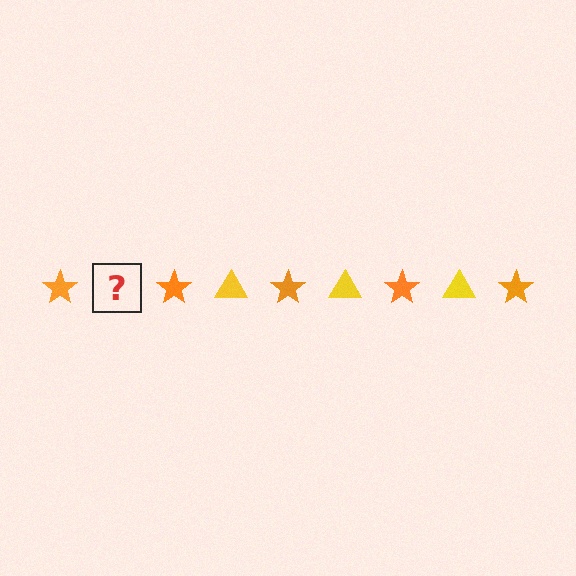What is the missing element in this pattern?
The missing element is a yellow triangle.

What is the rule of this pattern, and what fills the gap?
The rule is that the pattern alternates between orange star and yellow triangle. The gap should be filled with a yellow triangle.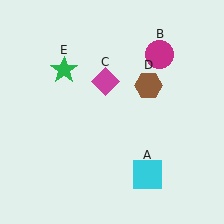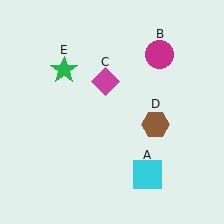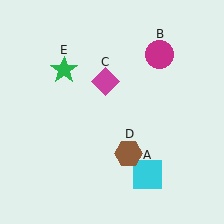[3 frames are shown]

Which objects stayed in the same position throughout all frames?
Cyan square (object A) and magenta circle (object B) and magenta diamond (object C) and green star (object E) remained stationary.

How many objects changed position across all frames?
1 object changed position: brown hexagon (object D).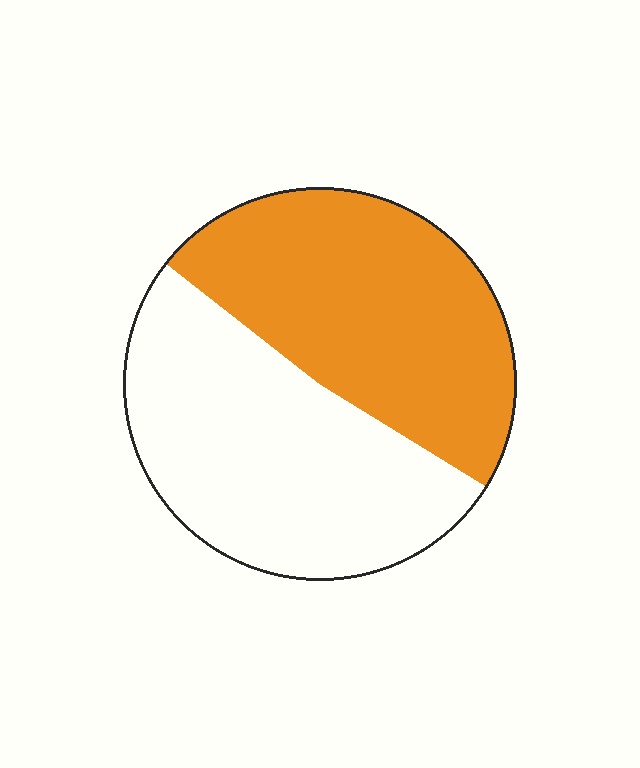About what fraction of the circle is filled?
About one half (1/2).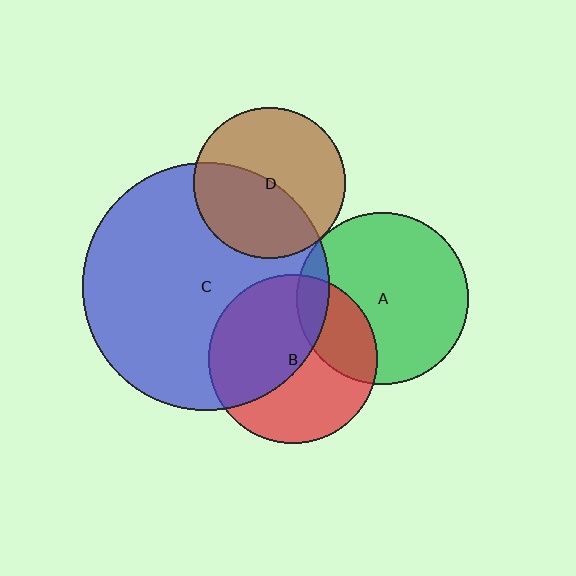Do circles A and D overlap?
Yes.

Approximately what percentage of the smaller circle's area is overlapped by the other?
Approximately 5%.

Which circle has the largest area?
Circle C (blue).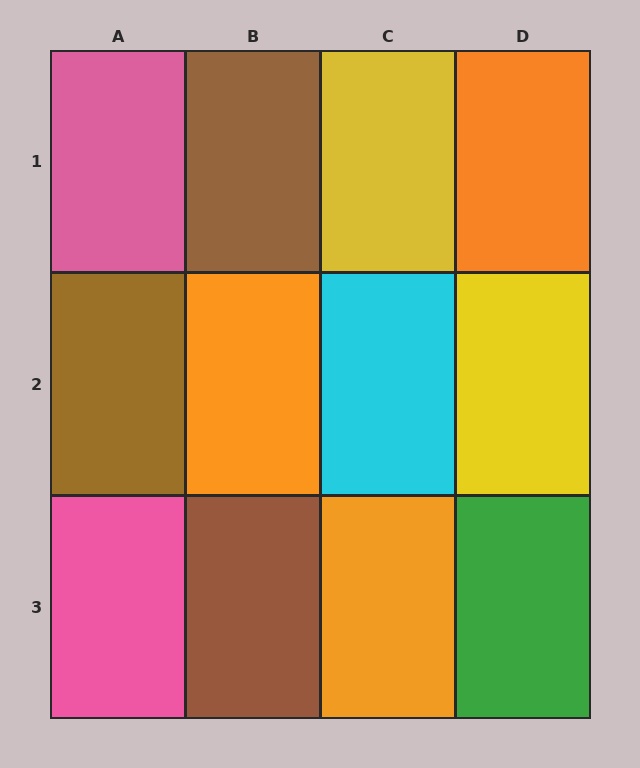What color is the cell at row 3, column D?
Green.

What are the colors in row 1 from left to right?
Pink, brown, yellow, orange.